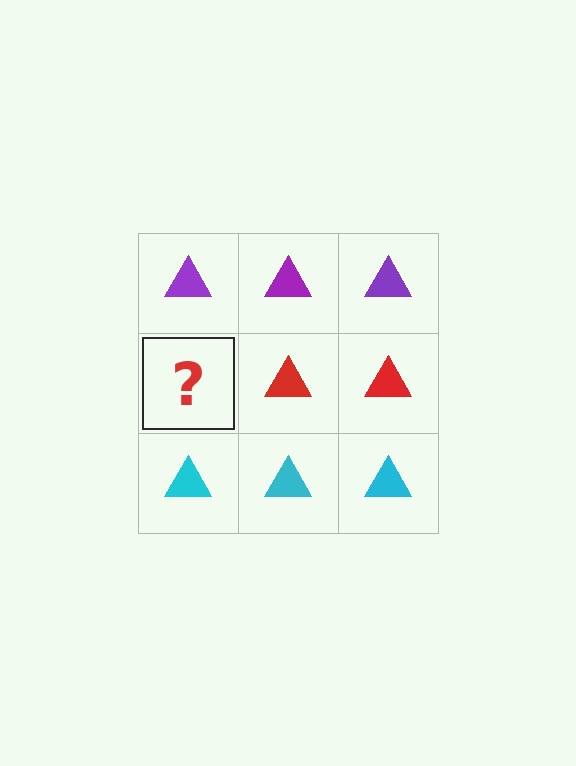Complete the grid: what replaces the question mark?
The question mark should be replaced with a red triangle.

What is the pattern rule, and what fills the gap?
The rule is that each row has a consistent color. The gap should be filled with a red triangle.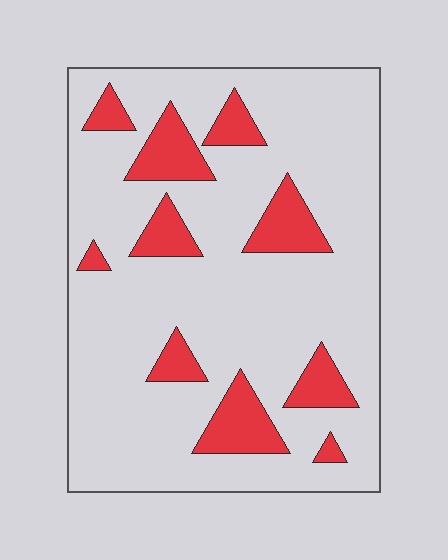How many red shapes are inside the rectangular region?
10.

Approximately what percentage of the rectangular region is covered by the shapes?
Approximately 20%.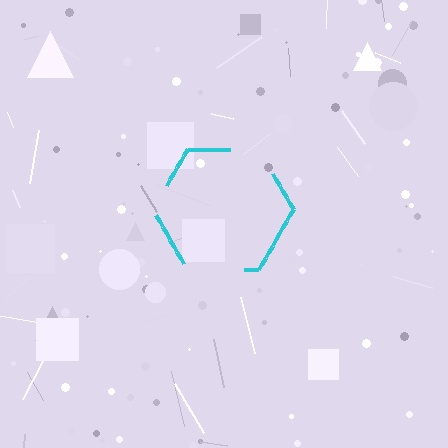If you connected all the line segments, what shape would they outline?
They would outline a hexagon.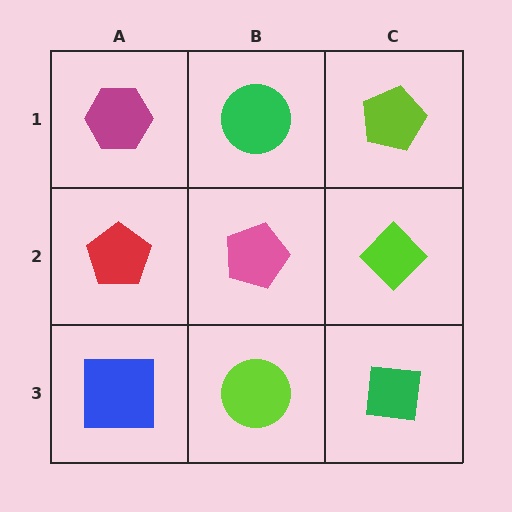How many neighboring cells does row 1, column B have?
3.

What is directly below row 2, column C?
A green square.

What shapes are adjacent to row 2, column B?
A green circle (row 1, column B), a lime circle (row 3, column B), a red pentagon (row 2, column A), a lime diamond (row 2, column C).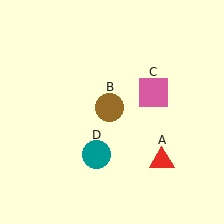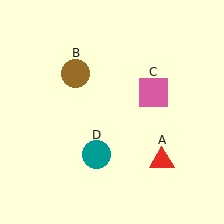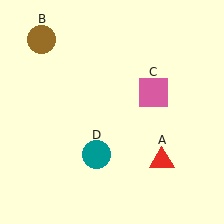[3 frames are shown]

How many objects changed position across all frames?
1 object changed position: brown circle (object B).